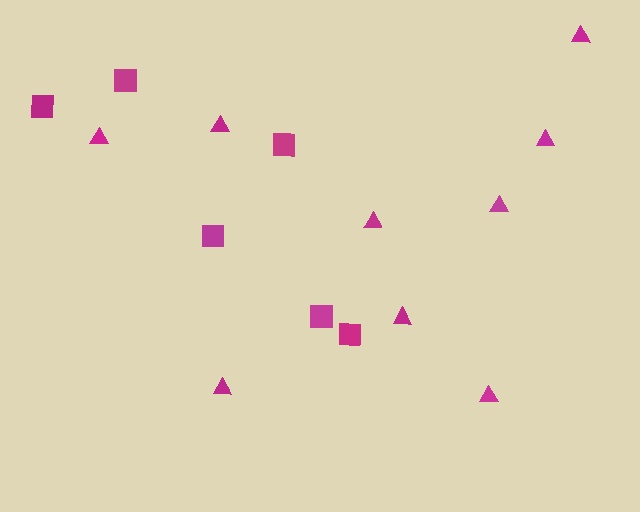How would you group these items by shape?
There are 2 groups: one group of triangles (9) and one group of squares (6).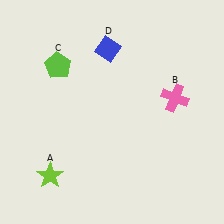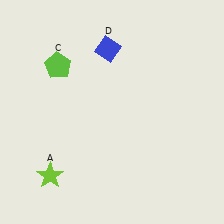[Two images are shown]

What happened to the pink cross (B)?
The pink cross (B) was removed in Image 2. It was in the top-right area of Image 1.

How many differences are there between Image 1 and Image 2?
There is 1 difference between the two images.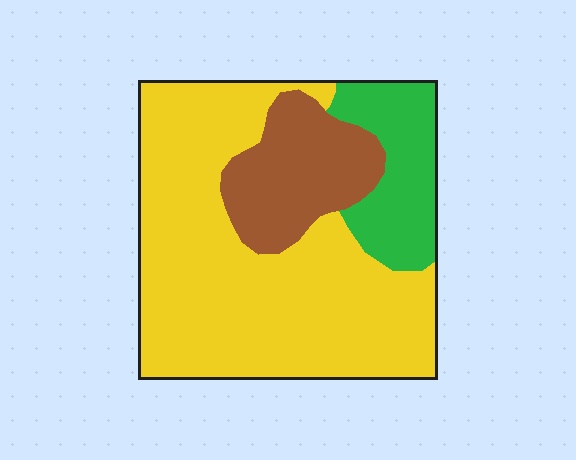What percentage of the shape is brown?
Brown covers about 20% of the shape.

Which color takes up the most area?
Yellow, at roughly 65%.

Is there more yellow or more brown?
Yellow.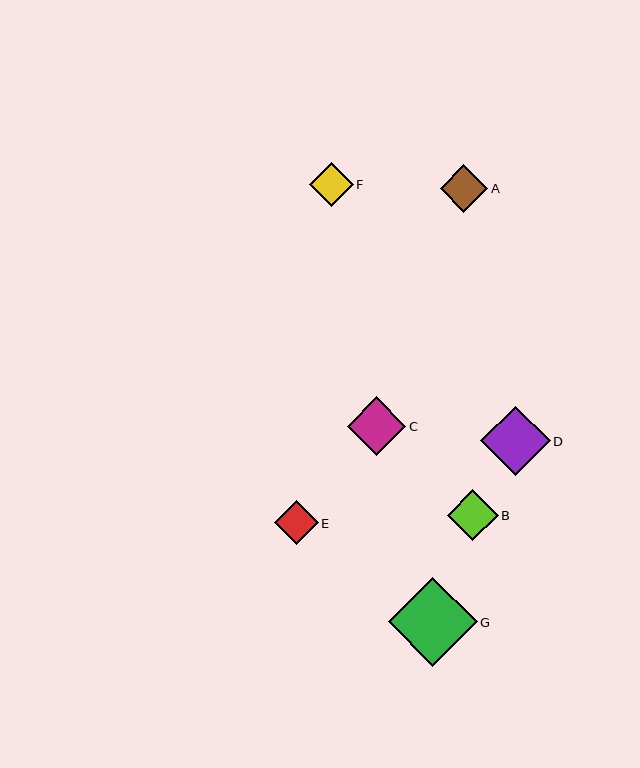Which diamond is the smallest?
Diamond F is the smallest with a size of approximately 44 pixels.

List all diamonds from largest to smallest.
From largest to smallest: G, D, C, B, A, E, F.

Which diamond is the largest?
Diamond G is the largest with a size of approximately 89 pixels.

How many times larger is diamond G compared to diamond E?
Diamond G is approximately 2.0 times the size of diamond E.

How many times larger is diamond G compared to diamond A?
Diamond G is approximately 1.9 times the size of diamond A.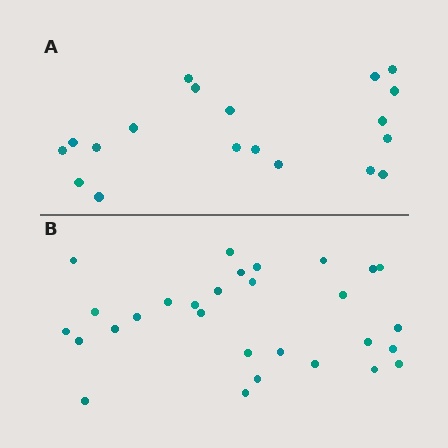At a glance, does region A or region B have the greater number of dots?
Region B (the bottom region) has more dots.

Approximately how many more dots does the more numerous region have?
Region B has roughly 10 or so more dots than region A.